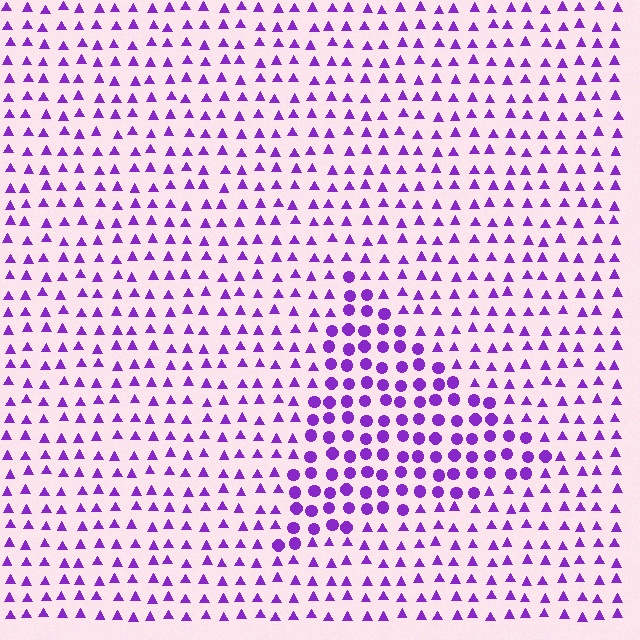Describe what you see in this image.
The image is filled with small purple elements arranged in a uniform grid. A triangle-shaped region contains circles, while the surrounding area contains triangles. The boundary is defined purely by the change in element shape.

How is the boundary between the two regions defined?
The boundary is defined by a change in element shape: circles inside vs. triangles outside. All elements share the same color and spacing.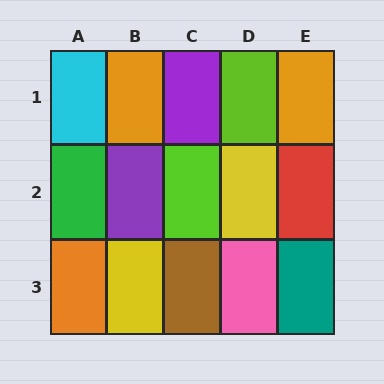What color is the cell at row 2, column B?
Purple.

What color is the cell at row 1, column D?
Lime.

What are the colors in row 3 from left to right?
Orange, yellow, brown, pink, teal.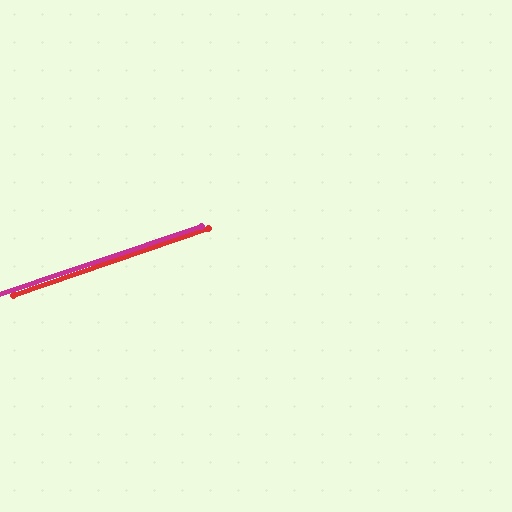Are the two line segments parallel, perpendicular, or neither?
Parallel — their directions differ by only 0.3°.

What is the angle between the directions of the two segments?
Approximately 0 degrees.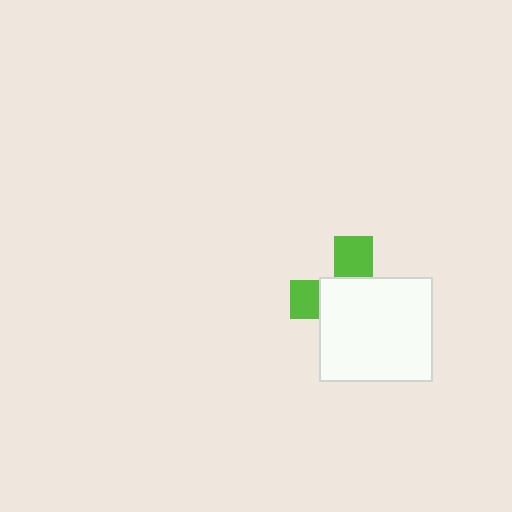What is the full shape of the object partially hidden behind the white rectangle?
The partially hidden object is a lime cross.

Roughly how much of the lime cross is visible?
A small part of it is visible (roughly 33%).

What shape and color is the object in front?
The object in front is a white rectangle.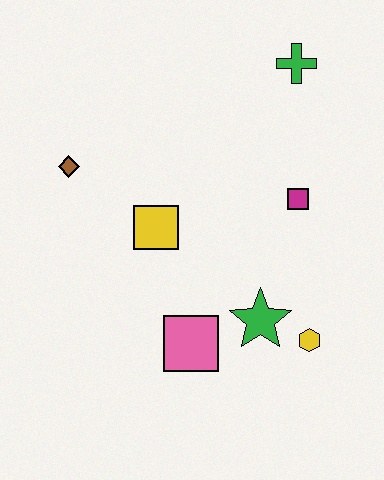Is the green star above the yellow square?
No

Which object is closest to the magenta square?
The green star is closest to the magenta square.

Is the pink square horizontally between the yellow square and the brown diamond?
No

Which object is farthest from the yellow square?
The green cross is farthest from the yellow square.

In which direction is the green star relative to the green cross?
The green star is below the green cross.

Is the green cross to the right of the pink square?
Yes